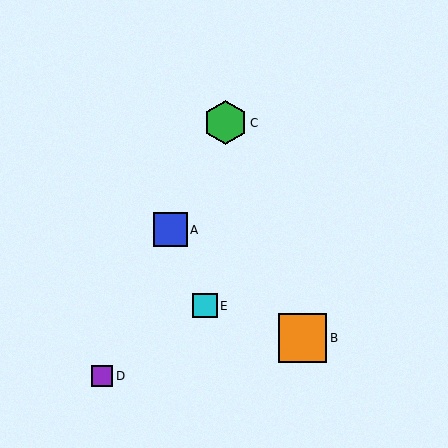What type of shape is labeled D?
Shape D is a purple square.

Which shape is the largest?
The orange square (labeled B) is the largest.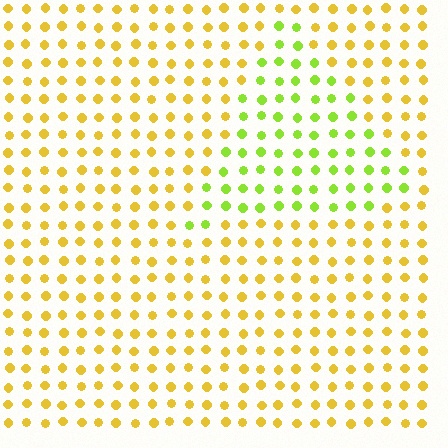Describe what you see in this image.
The image is filled with small yellow elements in a uniform arrangement. A triangle-shaped region is visible where the elements are tinted to a slightly different hue, forming a subtle color boundary.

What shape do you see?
I see a triangle.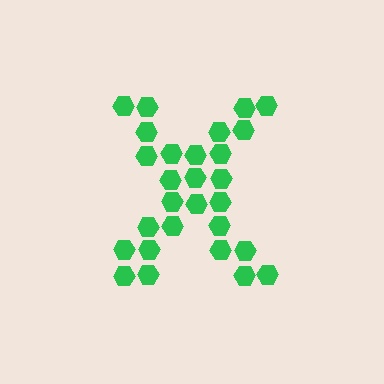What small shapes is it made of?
It is made of small hexagons.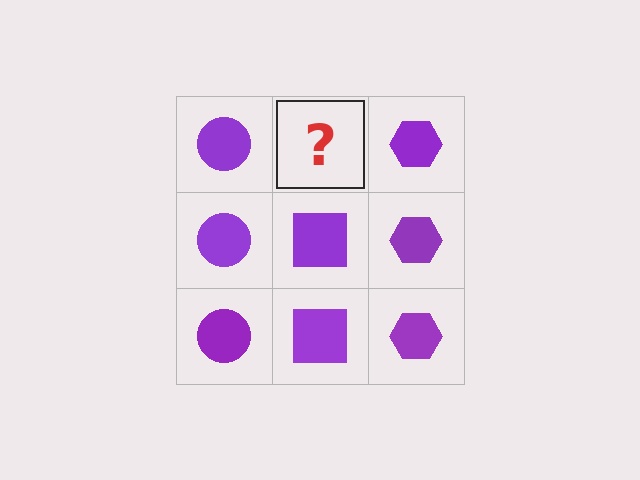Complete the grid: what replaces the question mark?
The question mark should be replaced with a purple square.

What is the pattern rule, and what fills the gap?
The rule is that each column has a consistent shape. The gap should be filled with a purple square.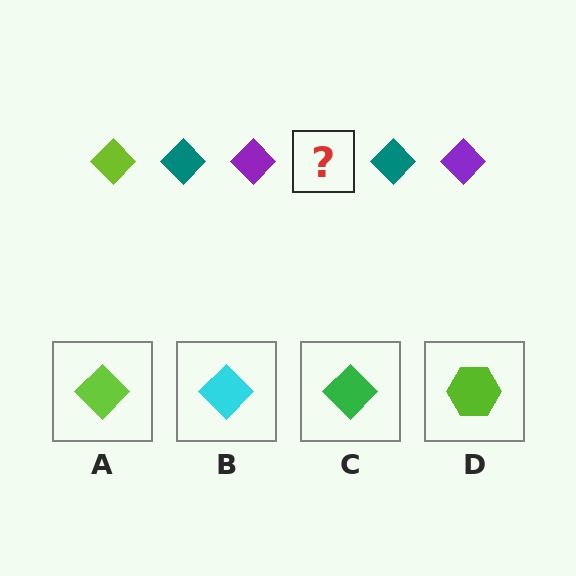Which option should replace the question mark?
Option A.